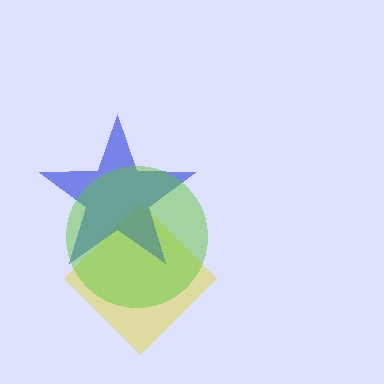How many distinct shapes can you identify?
There are 3 distinct shapes: a yellow diamond, a blue star, a lime circle.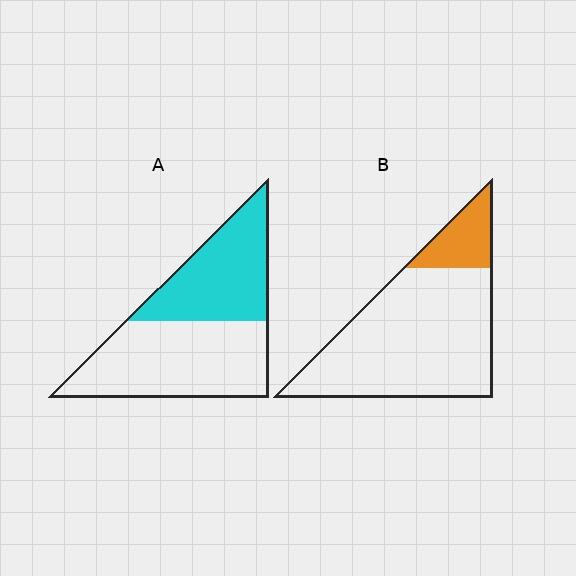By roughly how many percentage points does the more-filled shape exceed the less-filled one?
By roughly 25 percentage points (A over B).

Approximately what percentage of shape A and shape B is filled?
A is approximately 40% and B is approximately 15%.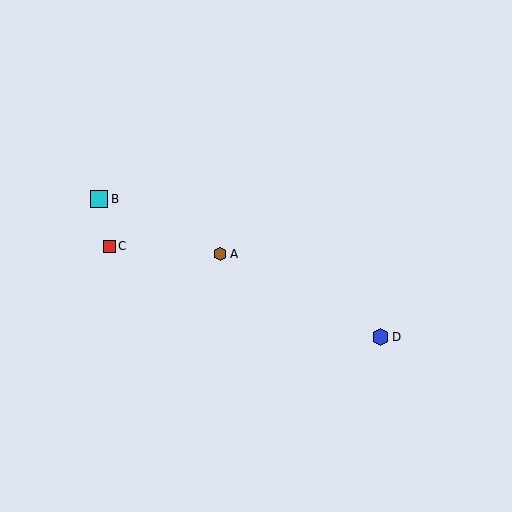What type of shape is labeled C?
Shape C is a red square.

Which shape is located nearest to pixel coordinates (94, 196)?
The cyan square (labeled B) at (99, 199) is nearest to that location.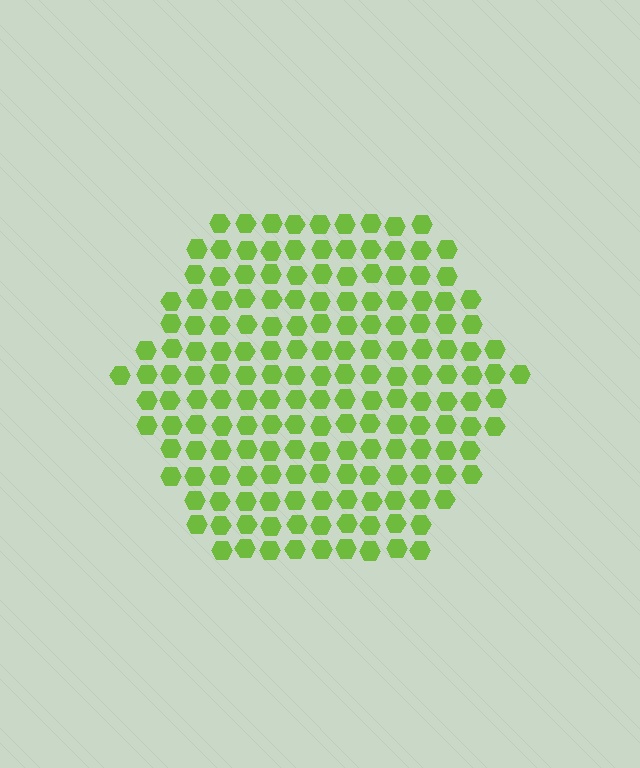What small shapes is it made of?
It is made of small hexagons.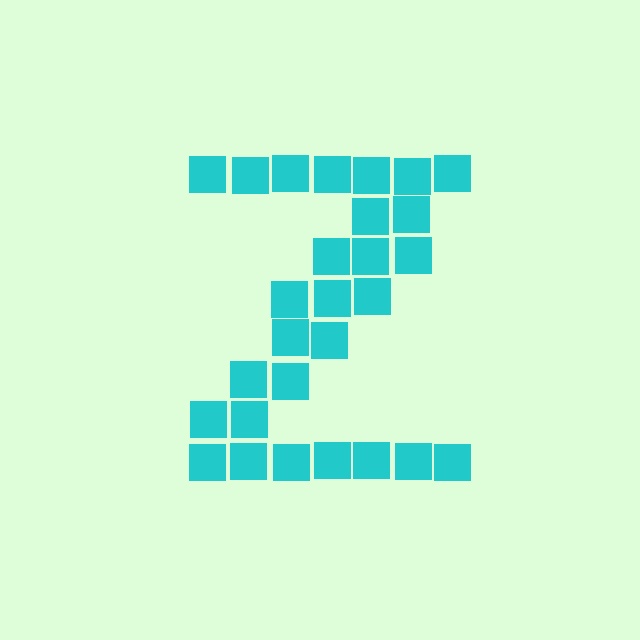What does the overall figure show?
The overall figure shows the letter Z.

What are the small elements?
The small elements are squares.